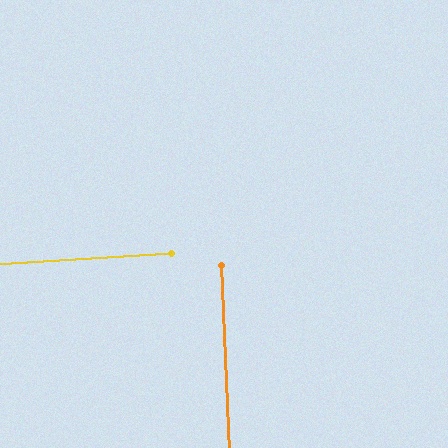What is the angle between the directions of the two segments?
Approximately 89 degrees.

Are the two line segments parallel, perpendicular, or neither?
Perpendicular — they meet at approximately 89°.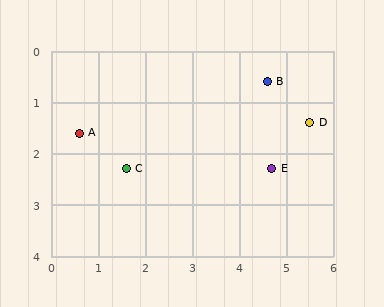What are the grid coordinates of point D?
Point D is at approximately (5.5, 1.4).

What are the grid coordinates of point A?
Point A is at approximately (0.6, 1.6).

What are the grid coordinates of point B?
Point B is at approximately (4.6, 0.6).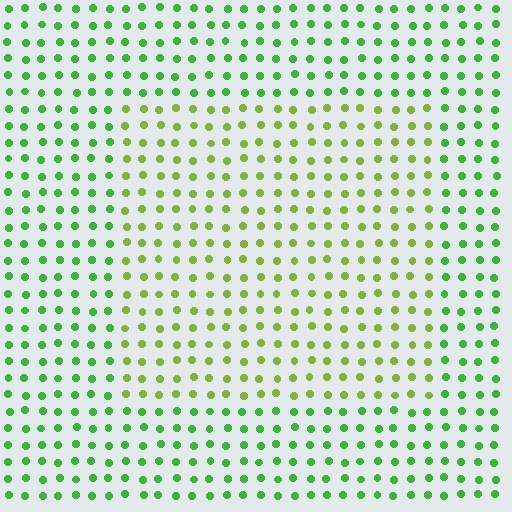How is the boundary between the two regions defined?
The boundary is defined purely by a slight shift in hue (about 34 degrees). Spacing, size, and orientation are identical on both sides.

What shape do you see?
I see a rectangle.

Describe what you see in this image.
The image is filled with small green elements in a uniform arrangement. A rectangle-shaped region is visible where the elements are tinted to a slightly different hue, forming a subtle color boundary.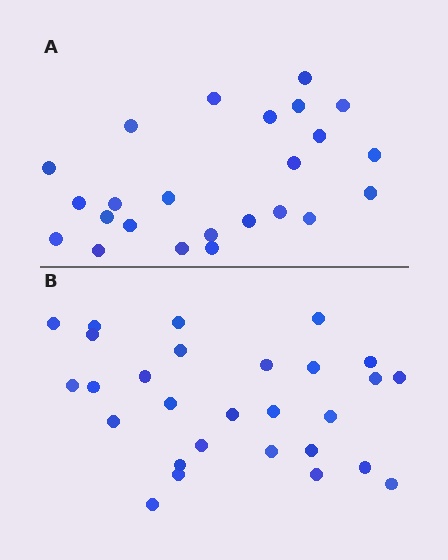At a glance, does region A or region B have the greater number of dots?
Region B (the bottom region) has more dots.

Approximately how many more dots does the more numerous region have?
Region B has about 4 more dots than region A.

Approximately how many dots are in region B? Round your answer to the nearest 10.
About 30 dots. (The exact count is 28, which rounds to 30.)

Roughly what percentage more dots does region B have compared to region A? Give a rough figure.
About 15% more.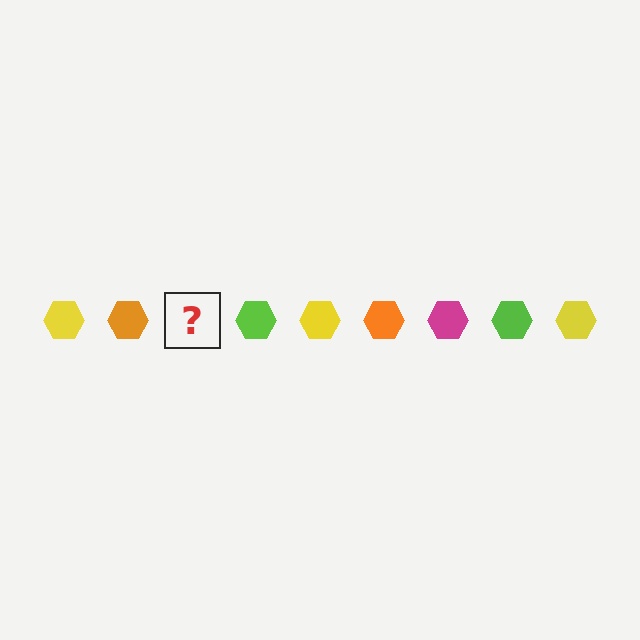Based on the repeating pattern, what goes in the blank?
The blank should be a magenta hexagon.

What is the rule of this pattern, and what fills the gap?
The rule is that the pattern cycles through yellow, orange, magenta, lime hexagons. The gap should be filled with a magenta hexagon.